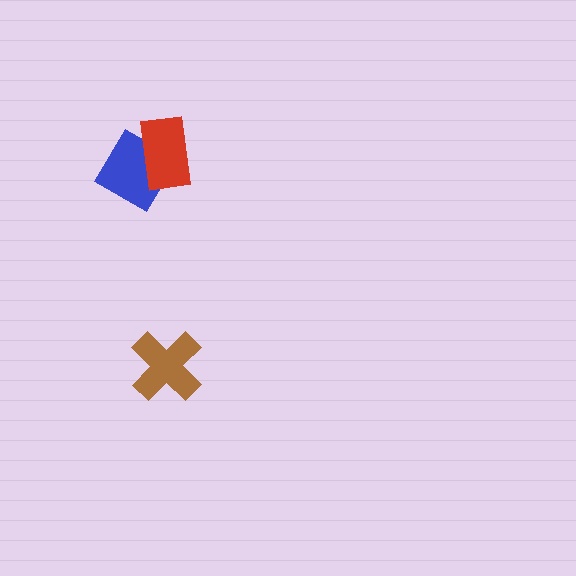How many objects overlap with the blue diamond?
1 object overlaps with the blue diamond.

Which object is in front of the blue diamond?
The red rectangle is in front of the blue diamond.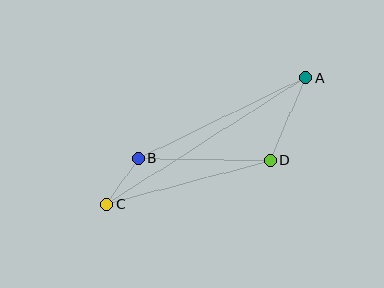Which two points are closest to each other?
Points B and C are closest to each other.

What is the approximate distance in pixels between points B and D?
The distance between B and D is approximately 132 pixels.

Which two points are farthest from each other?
Points A and C are farthest from each other.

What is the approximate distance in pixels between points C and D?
The distance between C and D is approximately 169 pixels.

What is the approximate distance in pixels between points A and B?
The distance between A and B is approximately 186 pixels.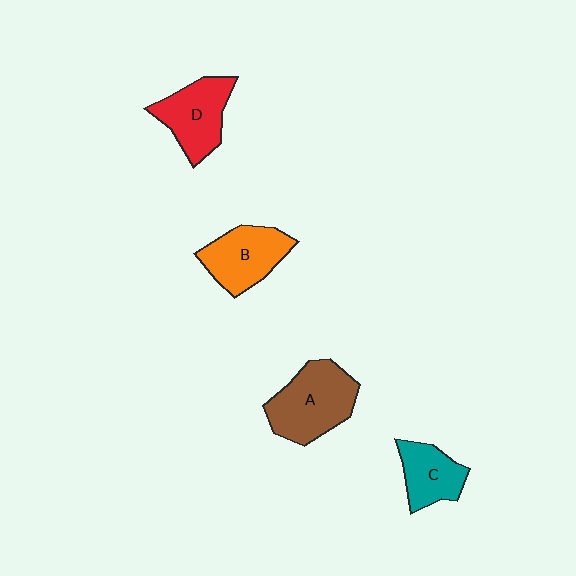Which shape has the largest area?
Shape A (brown).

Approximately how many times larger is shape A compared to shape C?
Approximately 1.6 times.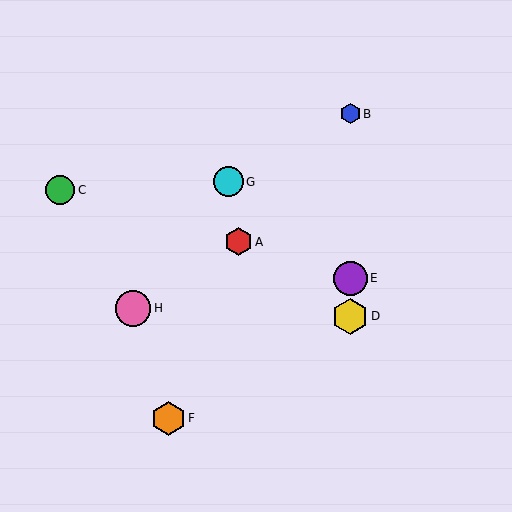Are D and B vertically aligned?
Yes, both are at x≈350.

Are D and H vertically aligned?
No, D is at x≈350 and H is at x≈133.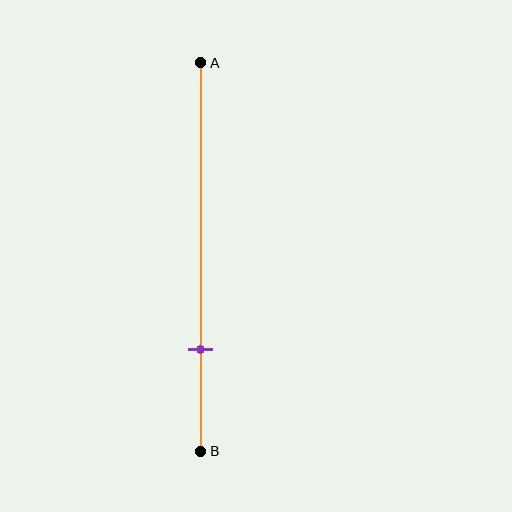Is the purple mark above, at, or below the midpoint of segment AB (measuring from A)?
The purple mark is below the midpoint of segment AB.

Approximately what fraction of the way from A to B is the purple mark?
The purple mark is approximately 75% of the way from A to B.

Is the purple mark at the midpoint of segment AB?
No, the mark is at about 75% from A, not at the 50% midpoint.